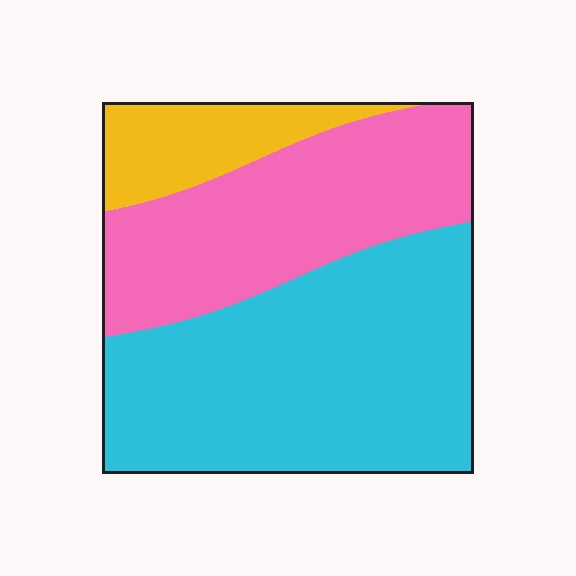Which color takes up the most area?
Cyan, at roughly 50%.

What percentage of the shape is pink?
Pink covers 35% of the shape.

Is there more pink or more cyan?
Cyan.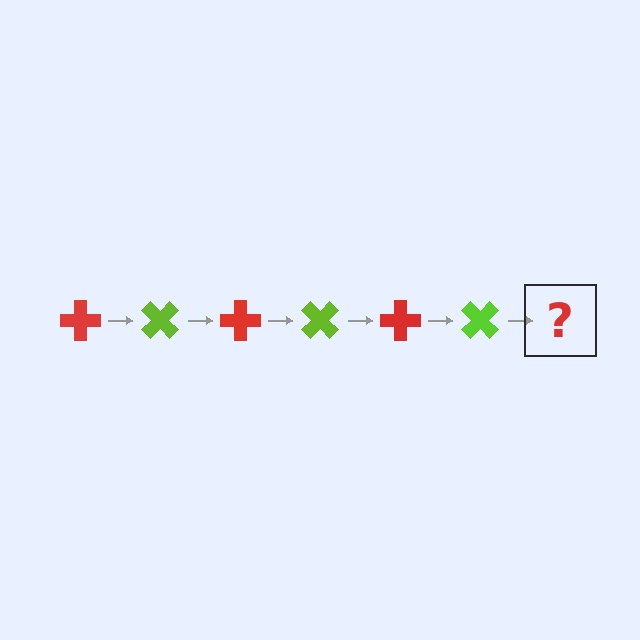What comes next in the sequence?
The next element should be a red cross, rotated 270 degrees from the start.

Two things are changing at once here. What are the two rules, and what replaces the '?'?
The two rules are that it rotates 45 degrees each step and the color cycles through red and lime. The '?' should be a red cross, rotated 270 degrees from the start.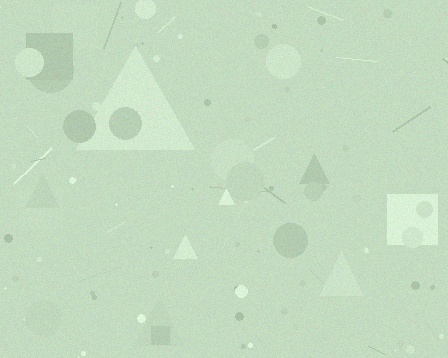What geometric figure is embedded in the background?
A triangle is embedded in the background.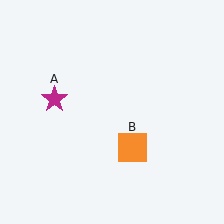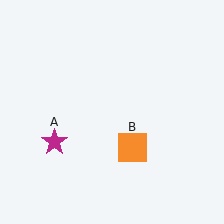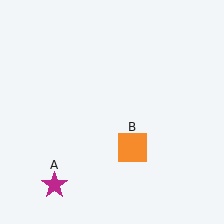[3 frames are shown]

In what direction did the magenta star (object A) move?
The magenta star (object A) moved down.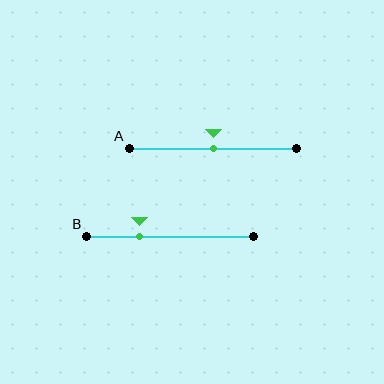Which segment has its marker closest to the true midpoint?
Segment A has its marker closest to the true midpoint.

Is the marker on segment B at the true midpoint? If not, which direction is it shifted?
No, the marker on segment B is shifted to the left by about 18% of the segment length.